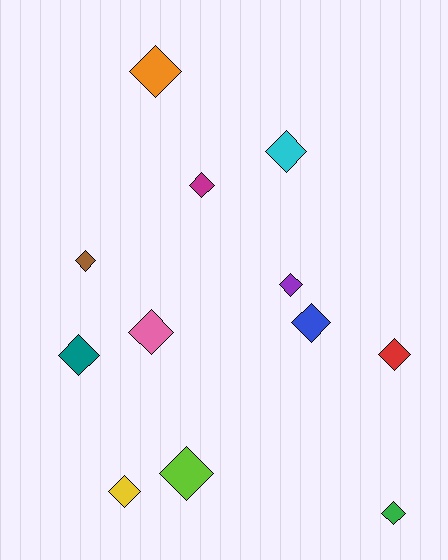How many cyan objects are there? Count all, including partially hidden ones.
There is 1 cyan object.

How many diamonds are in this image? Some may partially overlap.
There are 12 diamonds.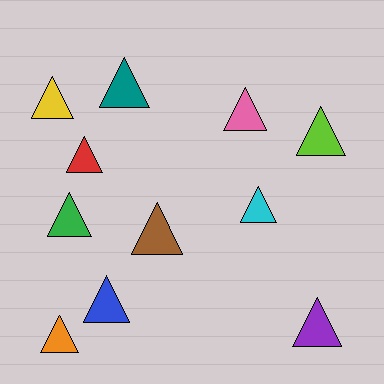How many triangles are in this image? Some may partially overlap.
There are 11 triangles.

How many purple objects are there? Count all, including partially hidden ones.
There is 1 purple object.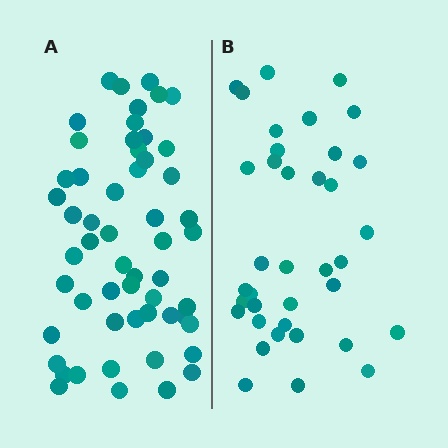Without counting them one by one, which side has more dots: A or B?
Region A (the left region) has more dots.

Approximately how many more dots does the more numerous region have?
Region A has approximately 20 more dots than region B.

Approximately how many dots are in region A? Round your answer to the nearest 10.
About 60 dots. (The exact count is 55, which rounds to 60.)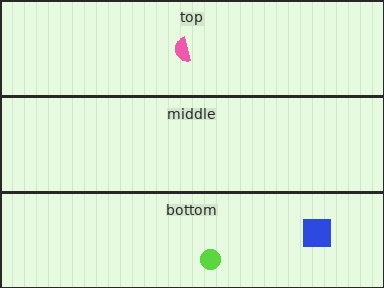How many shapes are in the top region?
1.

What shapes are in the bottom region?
The lime circle, the blue square.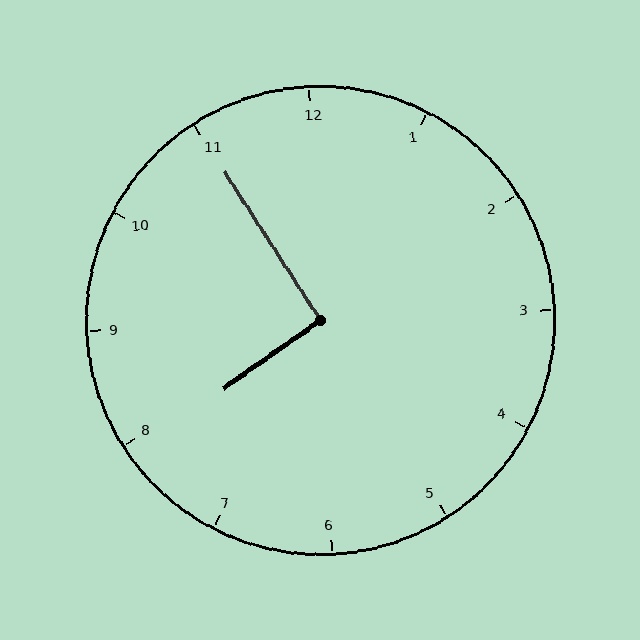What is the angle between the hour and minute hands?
Approximately 92 degrees.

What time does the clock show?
7:55.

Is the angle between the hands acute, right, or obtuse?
It is right.